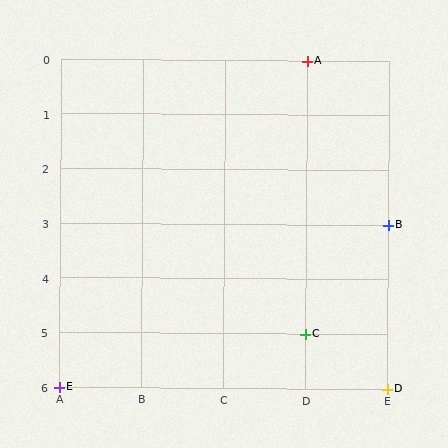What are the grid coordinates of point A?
Point A is at grid coordinates (D, 0).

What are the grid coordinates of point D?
Point D is at grid coordinates (E, 6).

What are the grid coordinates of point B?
Point B is at grid coordinates (E, 3).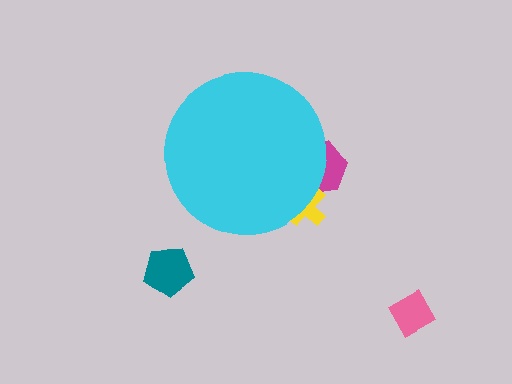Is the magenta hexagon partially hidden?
Yes, the magenta hexagon is partially hidden behind the cyan circle.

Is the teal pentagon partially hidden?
No, the teal pentagon is fully visible.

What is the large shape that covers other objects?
A cyan circle.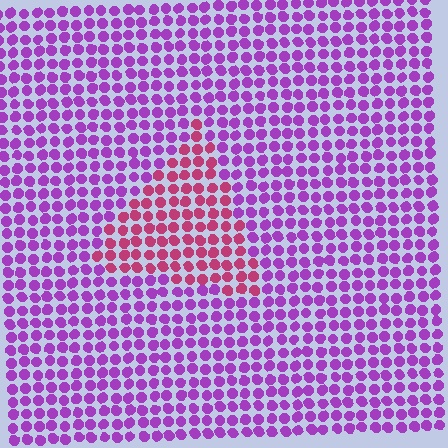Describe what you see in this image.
The image is filled with small purple elements in a uniform arrangement. A triangle-shaped region is visible where the elements are tinted to a slightly different hue, forming a subtle color boundary.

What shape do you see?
I see a triangle.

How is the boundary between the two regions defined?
The boundary is defined purely by a slight shift in hue (about 46 degrees). Spacing, size, and orientation are identical on both sides.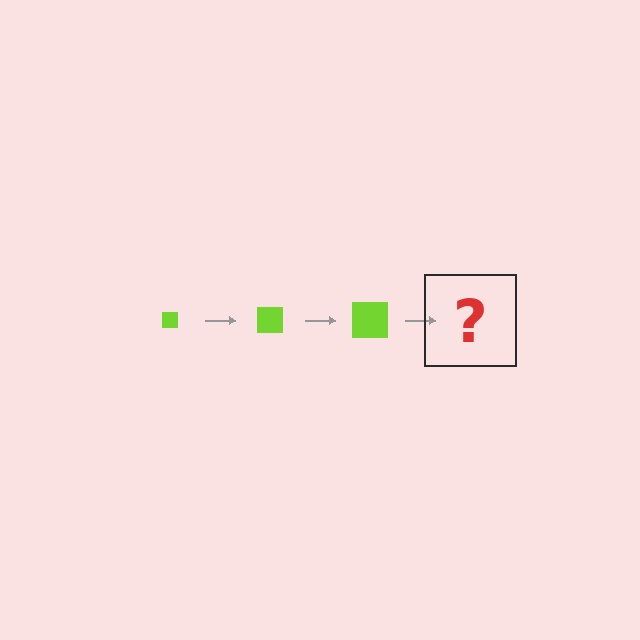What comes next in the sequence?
The next element should be a lime square, larger than the previous one.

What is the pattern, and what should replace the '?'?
The pattern is that the square gets progressively larger each step. The '?' should be a lime square, larger than the previous one.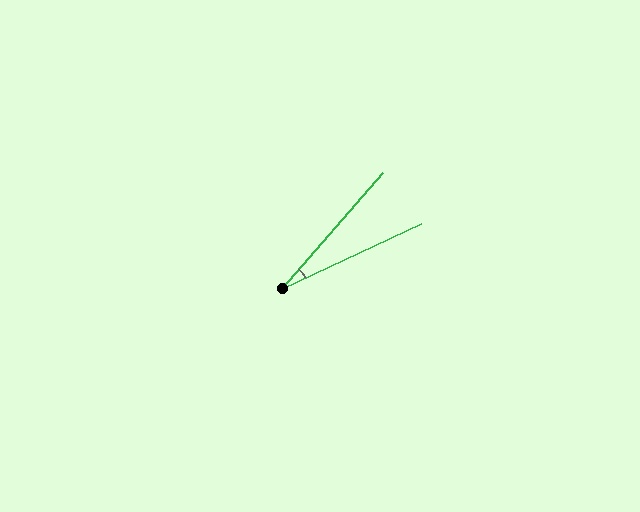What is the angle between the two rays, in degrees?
Approximately 24 degrees.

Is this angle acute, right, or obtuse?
It is acute.